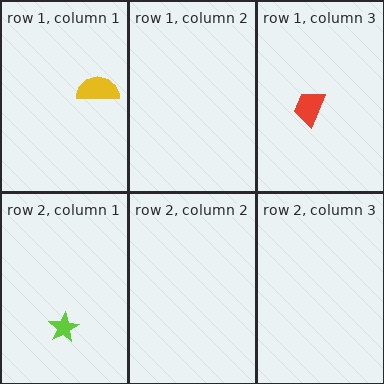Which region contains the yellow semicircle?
The row 1, column 1 region.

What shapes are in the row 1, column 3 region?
The red trapezoid.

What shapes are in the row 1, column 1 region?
The yellow semicircle.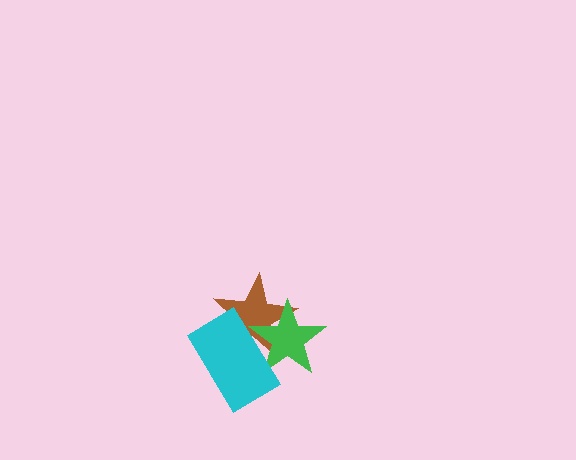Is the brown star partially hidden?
Yes, it is partially covered by another shape.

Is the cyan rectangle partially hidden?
No, no other shape covers it.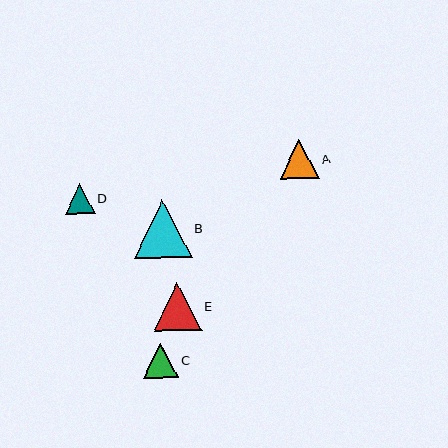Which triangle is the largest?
Triangle B is the largest with a size of approximately 58 pixels.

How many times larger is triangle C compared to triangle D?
Triangle C is approximately 1.2 times the size of triangle D.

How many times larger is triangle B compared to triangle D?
Triangle B is approximately 1.9 times the size of triangle D.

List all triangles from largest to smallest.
From largest to smallest: B, E, A, C, D.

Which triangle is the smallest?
Triangle D is the smallest with a size of approximately 30 pixels.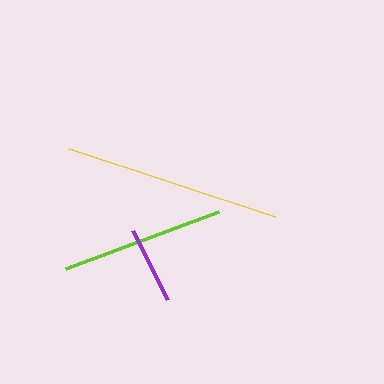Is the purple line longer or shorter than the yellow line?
The yellow line is longer than the purple line.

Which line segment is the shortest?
The purple line is the shortest at approximately 77 pixels.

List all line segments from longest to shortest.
From longest to shortest: yellow, lime, purple.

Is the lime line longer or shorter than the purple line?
The lime line is longer than the purple line.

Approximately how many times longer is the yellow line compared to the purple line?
The yellow line is approximately 2.8 times the length of the purple line.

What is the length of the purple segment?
The purple segment is approximately 77 pixels long.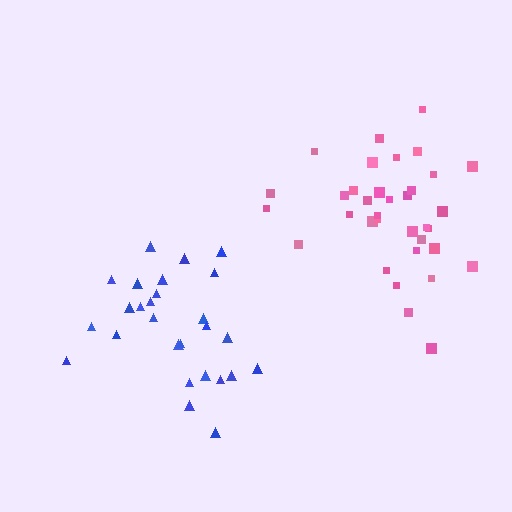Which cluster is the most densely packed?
Pink.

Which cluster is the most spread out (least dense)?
Blue.